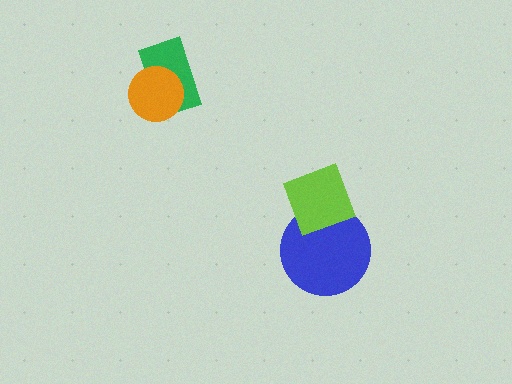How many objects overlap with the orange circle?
1 object overlaps with the orange circle.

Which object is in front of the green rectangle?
The orange circle is in front of the green rectangle.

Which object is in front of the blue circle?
The lime diamond is in front of the blue circle.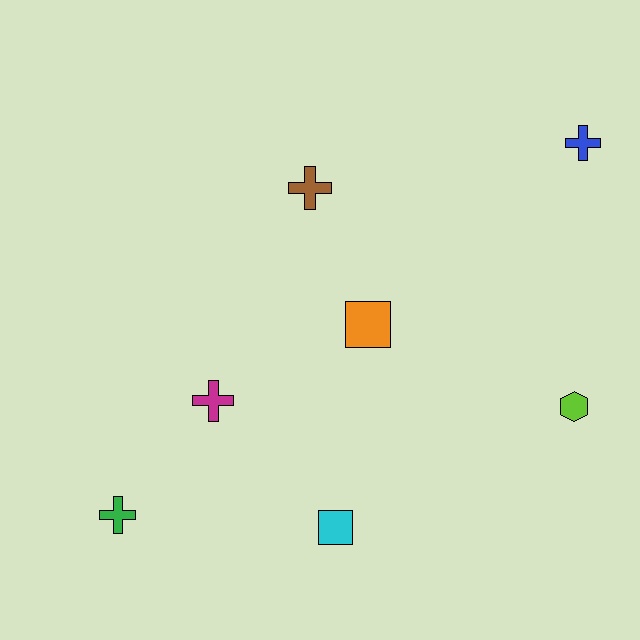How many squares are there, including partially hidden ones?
There are 2 squares.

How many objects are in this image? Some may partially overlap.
There are 7 objects.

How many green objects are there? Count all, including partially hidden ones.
There is 1 green object.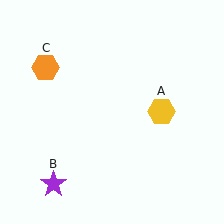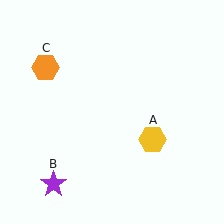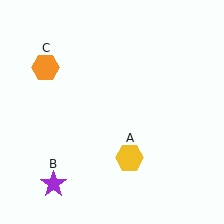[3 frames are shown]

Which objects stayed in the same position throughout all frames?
Purple star (object B) and orange hexagon (object C) remained stationary.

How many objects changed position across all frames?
1 object changed position: yellow hexagon (object A).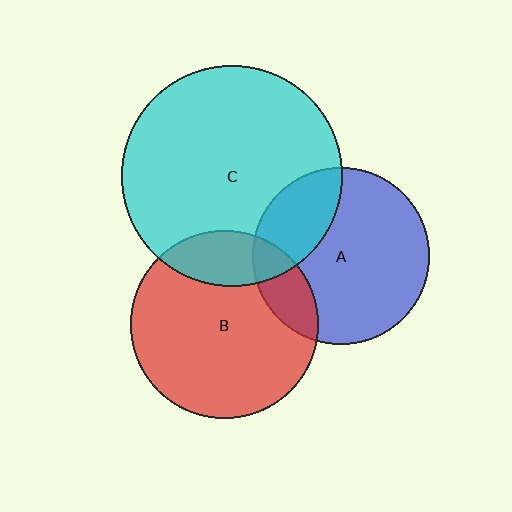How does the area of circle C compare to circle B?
Approximately 1.4 times.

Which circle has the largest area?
Circle C (cyan).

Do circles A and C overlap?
Yes.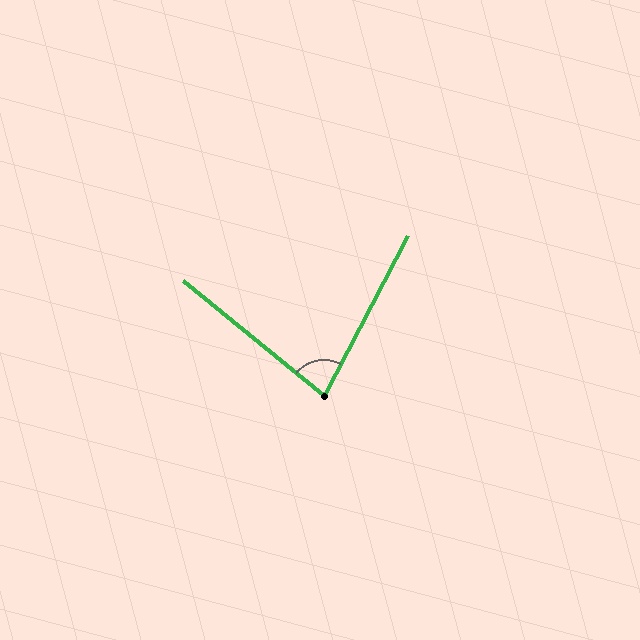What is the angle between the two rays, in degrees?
Approximately 79 degrees.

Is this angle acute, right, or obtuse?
It is acute.